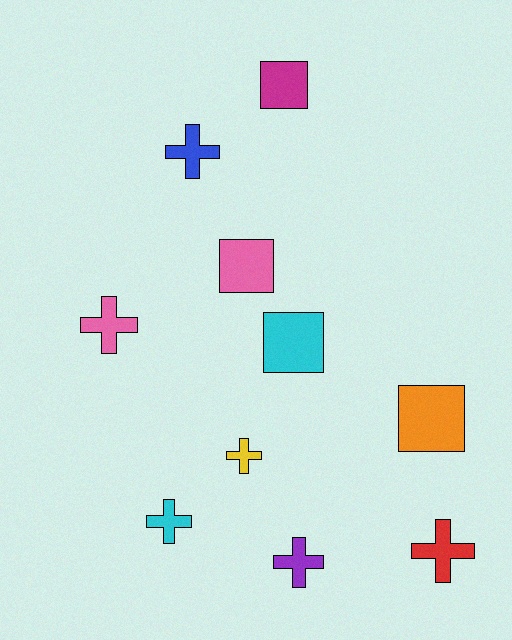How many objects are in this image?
There are 10 objects.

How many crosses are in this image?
There are 6 crosses.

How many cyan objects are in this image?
There are 2 cyan objects.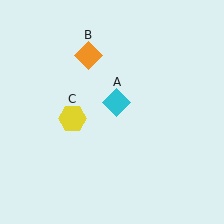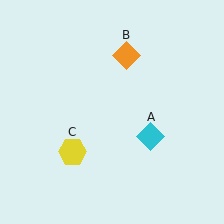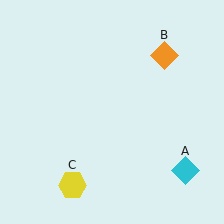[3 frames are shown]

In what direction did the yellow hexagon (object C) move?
The yellow hexagon (object C) moved down.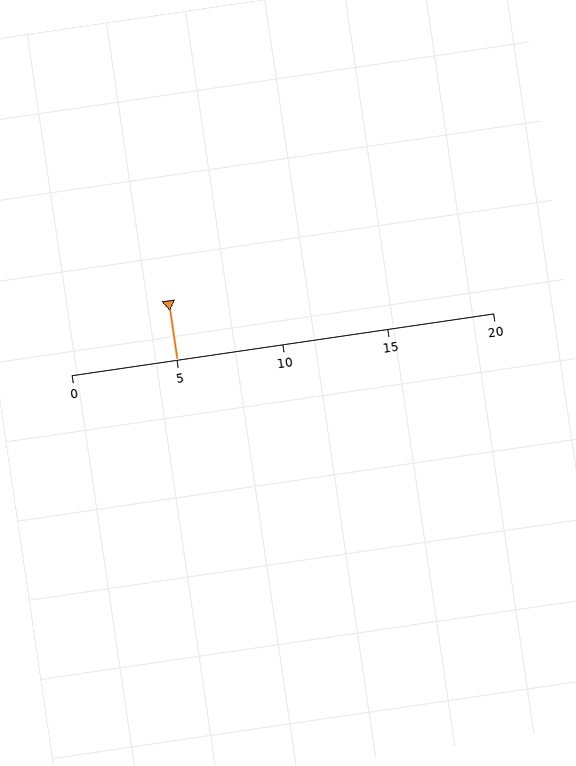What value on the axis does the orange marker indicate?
The marker indicates approximately 5.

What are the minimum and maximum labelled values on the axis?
The axis runs from 0 to 20.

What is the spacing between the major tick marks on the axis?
The major ticks are spaced 5 apart.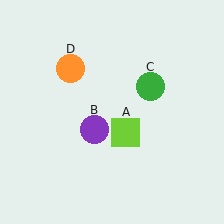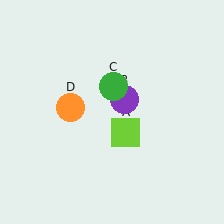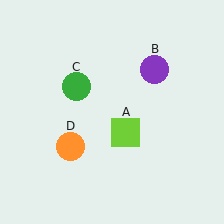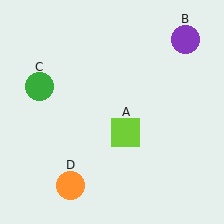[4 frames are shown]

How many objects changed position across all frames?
3 objects changed position: purple circle (object B), green circle (object C), orange circle (object D).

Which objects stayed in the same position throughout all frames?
Lime square (object A) remained stationary.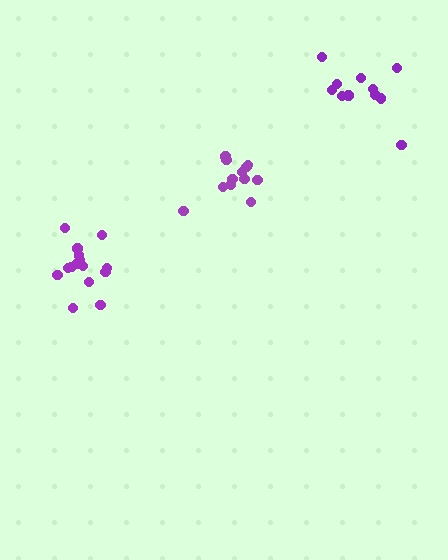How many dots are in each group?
Group 1: 15 dots, Group 2: 12 dots, Group 3: 11 dots (38 total).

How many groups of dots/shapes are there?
There are 3 groups.